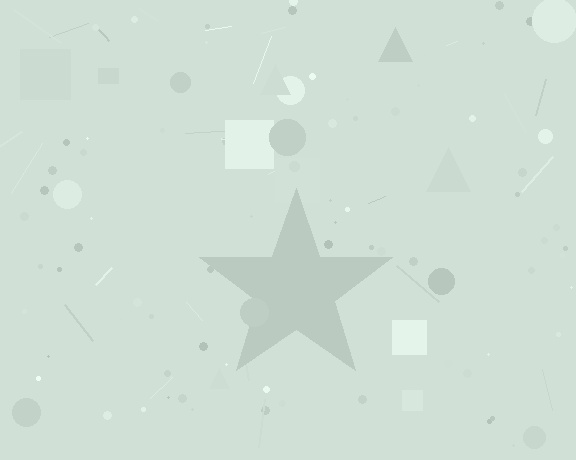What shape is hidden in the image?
A star is hidden in the image.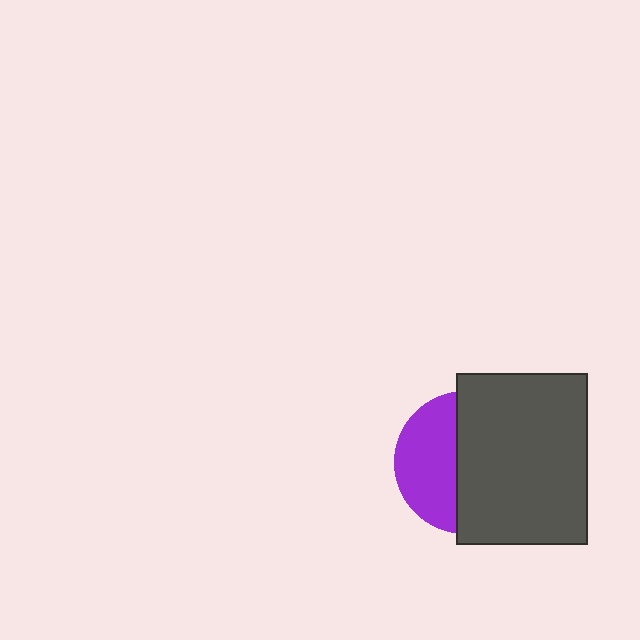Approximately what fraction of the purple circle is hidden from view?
Roughly 59% of the purple circle is hidden behind the dark gray rectangle.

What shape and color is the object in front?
The object in front is a dark gray rectangle.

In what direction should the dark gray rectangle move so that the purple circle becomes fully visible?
The dark gray rectangle should move right. That is the shortest direction to clear the overlap and leave the purple circle fully visible.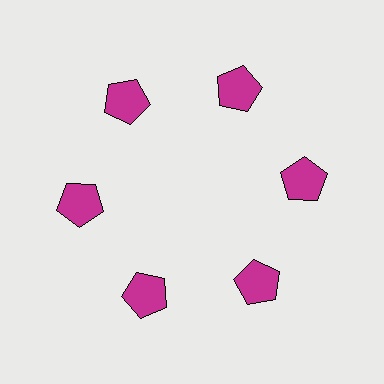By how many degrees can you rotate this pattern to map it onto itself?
The pattern maps onto itself every 60 degrees of rotation.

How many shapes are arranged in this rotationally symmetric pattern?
There are 6 shapes, arranged in 6 groups of 1.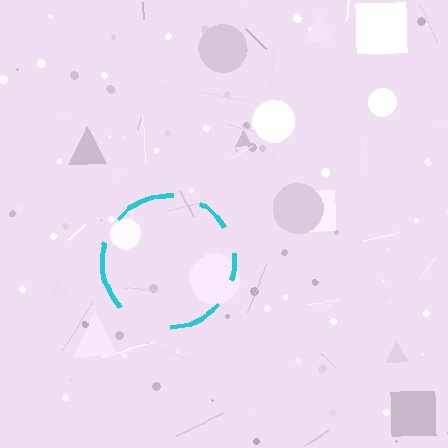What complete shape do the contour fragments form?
The contour fragments form a circle.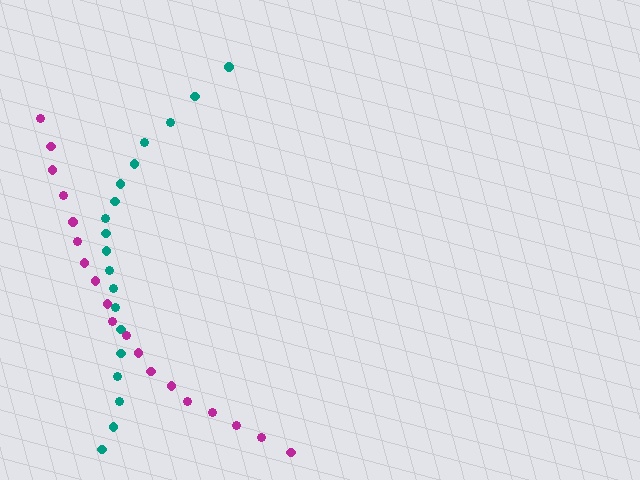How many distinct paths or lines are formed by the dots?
There are 2 distinct paths.